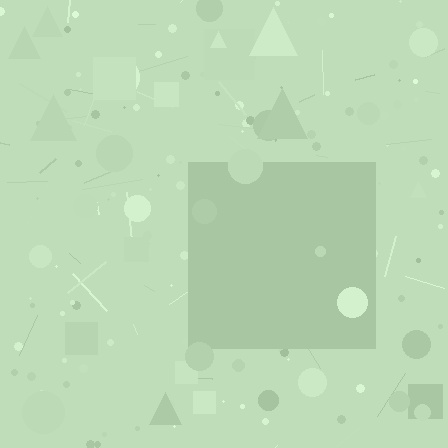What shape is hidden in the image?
A square is hidden in the image.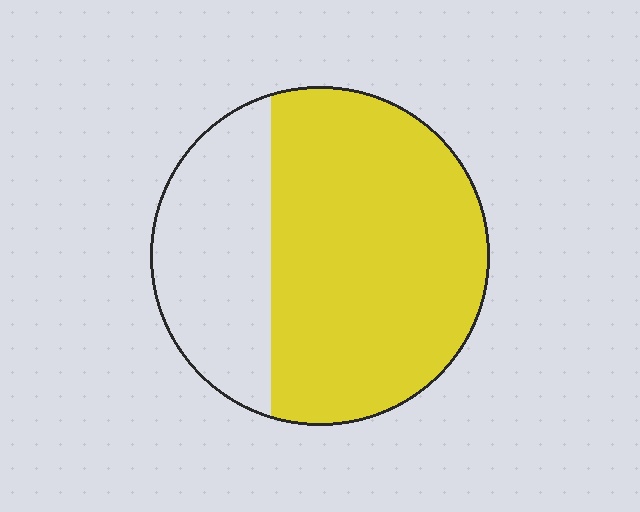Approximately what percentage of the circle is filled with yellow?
Approximately 70%.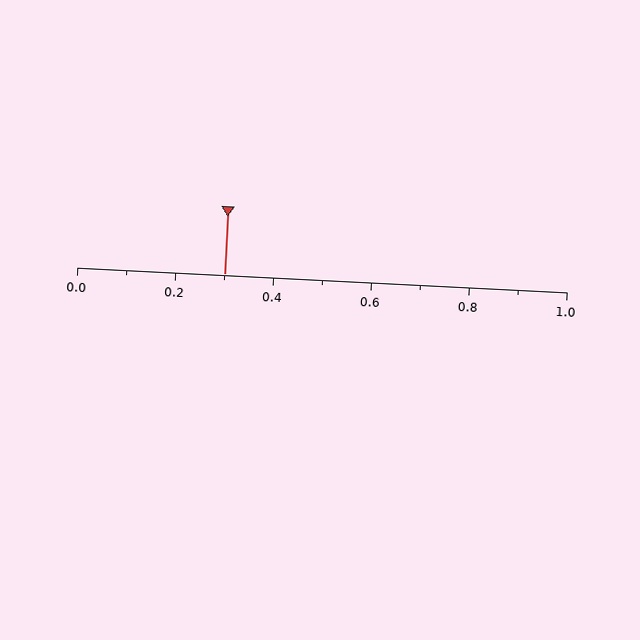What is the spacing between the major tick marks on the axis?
The major ticks are spaced 0.2 apart.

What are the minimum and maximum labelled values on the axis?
The axis runs from 0.0 to 1.0.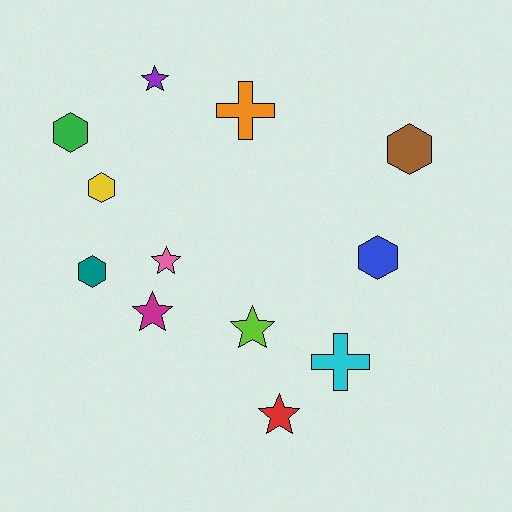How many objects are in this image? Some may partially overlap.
There are 12 objects.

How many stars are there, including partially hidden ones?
There are 5 stars.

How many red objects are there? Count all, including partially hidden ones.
There is 1 red object.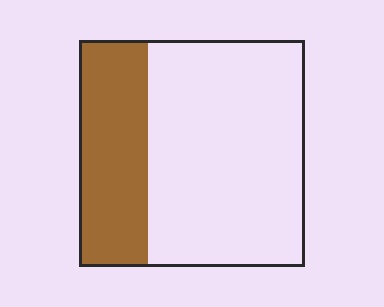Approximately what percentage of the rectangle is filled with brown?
Approximately 30%.